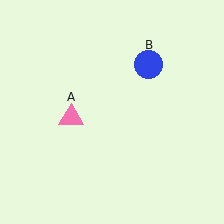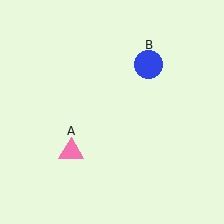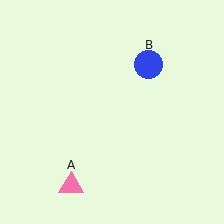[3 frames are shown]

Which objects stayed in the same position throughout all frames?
Blue circle (object B) remained stationary.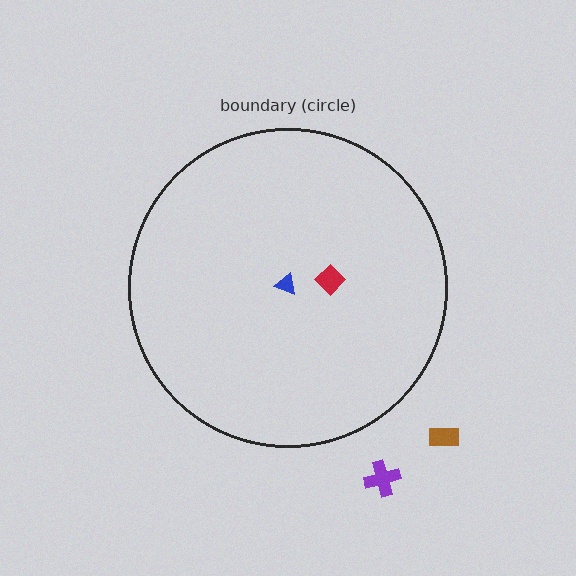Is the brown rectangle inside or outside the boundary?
Outside.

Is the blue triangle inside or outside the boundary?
Inside.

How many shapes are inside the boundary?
2 inside, 2 outside.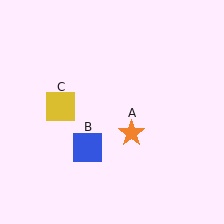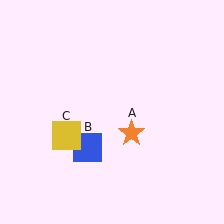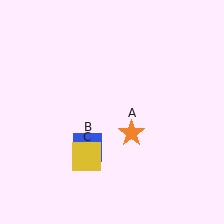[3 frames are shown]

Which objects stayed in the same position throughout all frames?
Orange star (object A) and blue square (object B) remained stationary.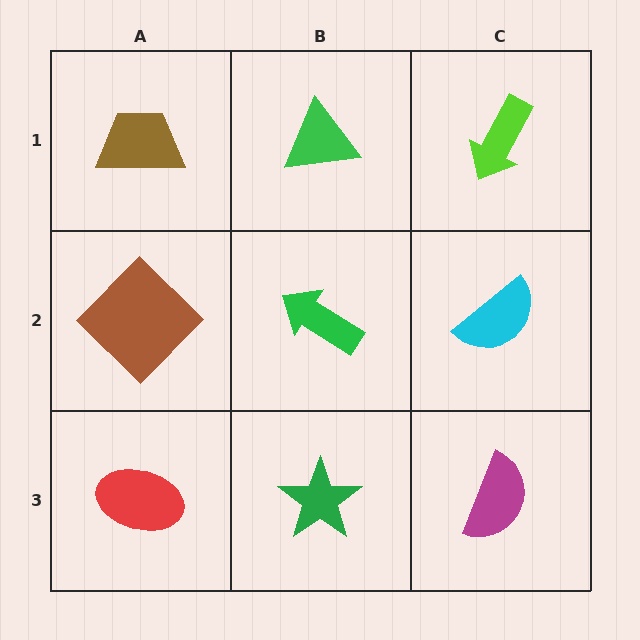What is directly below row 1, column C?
A cyan semicircle.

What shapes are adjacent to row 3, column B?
A green arrow (row 2, column B), a red ellipse (row 3, column A), a magenta semicircle (row 3, column C).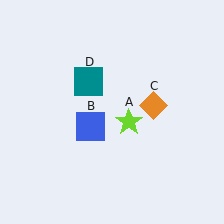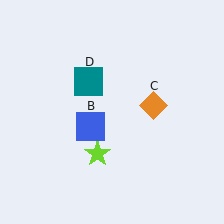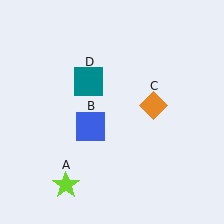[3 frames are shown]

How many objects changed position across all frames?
1 object changed position: lime star (object A).